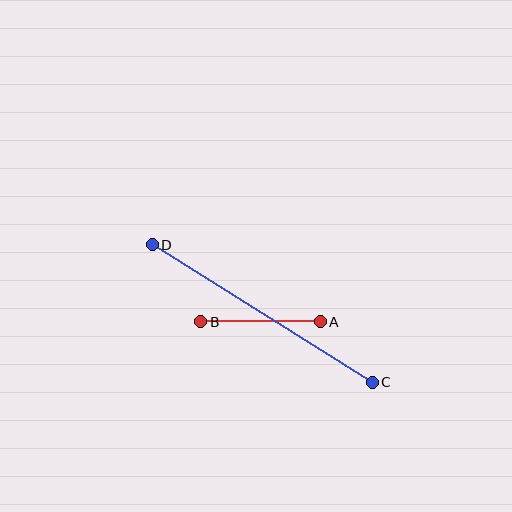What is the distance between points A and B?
The distance is approximately 120 pixels.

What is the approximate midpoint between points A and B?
The midpoint is at approximately (260, 322) pixels.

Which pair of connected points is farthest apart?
Points C and D are farthest apart.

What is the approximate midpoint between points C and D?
The midpoint is at approximately (262, 313) pixels.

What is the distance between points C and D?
The distance is approximately 260 pixels.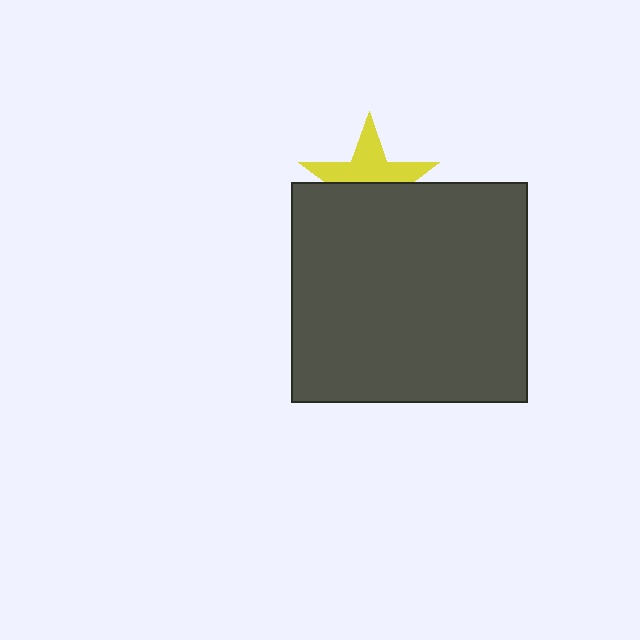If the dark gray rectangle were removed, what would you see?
You would see the complete yellow star.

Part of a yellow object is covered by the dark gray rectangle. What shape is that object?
It is a star.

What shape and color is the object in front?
The object in front is a dark gray rectangle.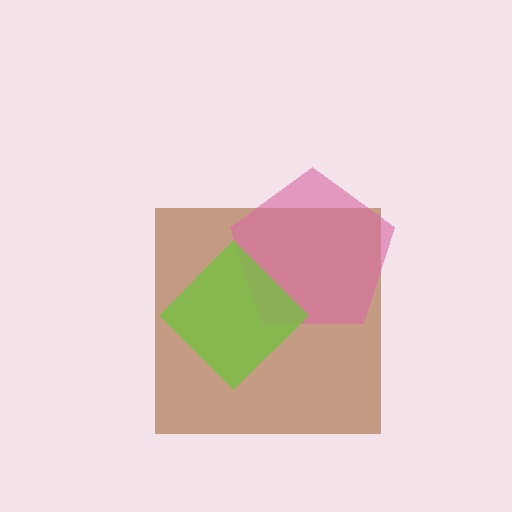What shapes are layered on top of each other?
The layered shapes are: a brown square, a pink pentagon, a lime diamond.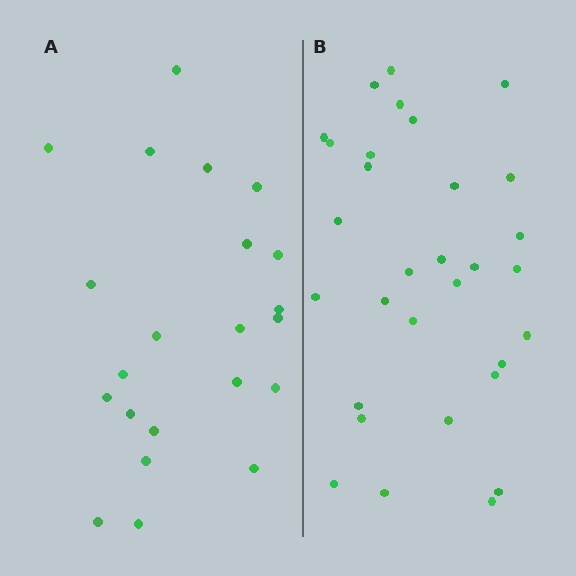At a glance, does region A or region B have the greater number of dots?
Region B (the right region) has more dots.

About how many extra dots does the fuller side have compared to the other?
Region B has roughly 8 or so more dots than region A.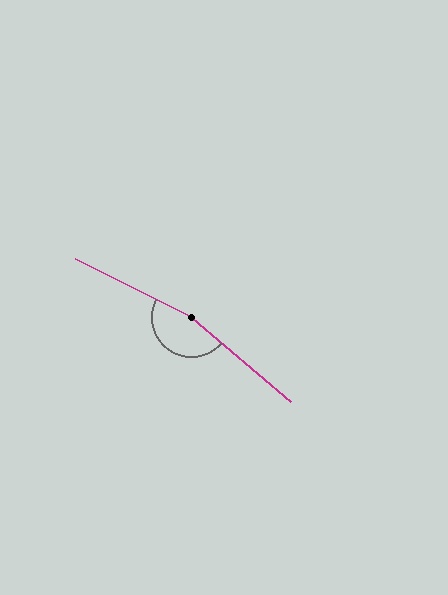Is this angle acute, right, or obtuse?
It is obtuse.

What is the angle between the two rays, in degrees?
Approximately 166 degrees.